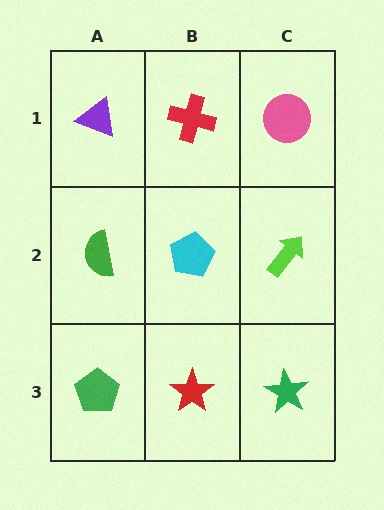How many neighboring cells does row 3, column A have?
2.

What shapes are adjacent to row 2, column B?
A red cross (row 1, column B), a red star (row 3, column B), a green semicircle (row 2, column A), a lime arrow (row 2, column C).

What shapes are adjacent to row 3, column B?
A cyan pentagon (row 2, column B), a green pentagon (row 3, column A), a green star (row 3, column C).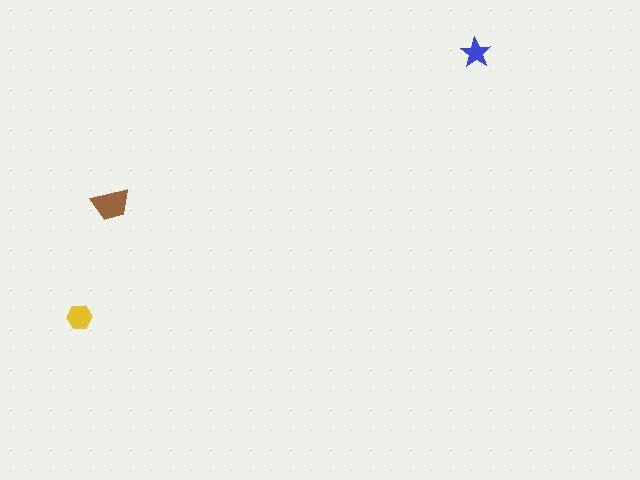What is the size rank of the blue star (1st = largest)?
3rd.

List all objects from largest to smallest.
The brown trapezoid, the yellow hexagon, the blue star.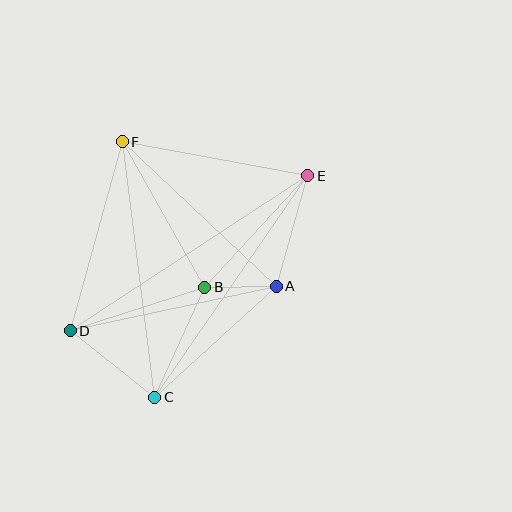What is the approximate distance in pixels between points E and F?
The distance between E and F is approximately 189 pixels.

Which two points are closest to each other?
Points A and B are closest to each other.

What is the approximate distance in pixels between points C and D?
The distance between C and D is approximately 107 pixels.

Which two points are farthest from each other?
Points D and E are farthest from each other.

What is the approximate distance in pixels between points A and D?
The distance between A and D is approximately 211 pixels.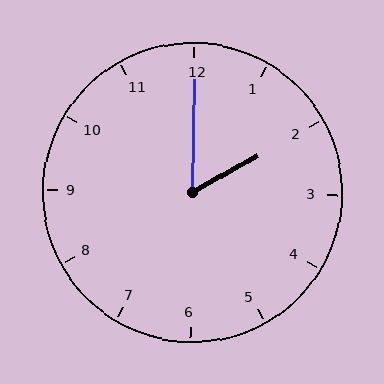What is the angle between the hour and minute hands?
Approximately 60 degrees.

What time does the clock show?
2:00.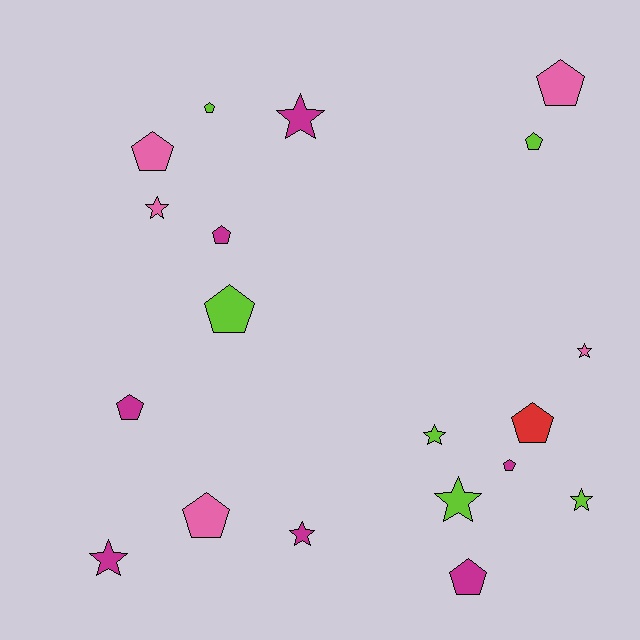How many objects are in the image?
There are 19 objects.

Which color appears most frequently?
Magenta, with 7 objects.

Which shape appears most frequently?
Pentagon, with 11 objects.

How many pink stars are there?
There are 2 pink stars.